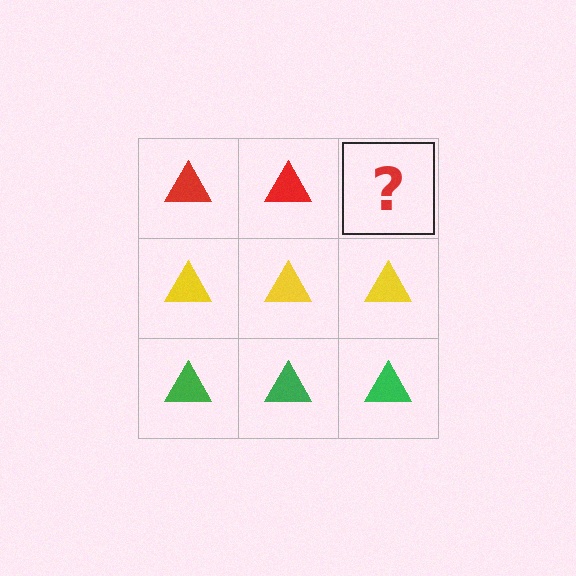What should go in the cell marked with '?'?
The missing cell should contain a red triangle.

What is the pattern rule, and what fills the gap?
The rule is that each row has a consistent color. The gap should be filled with a red triangle.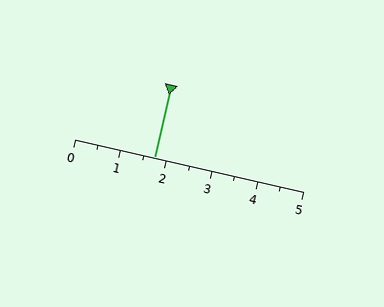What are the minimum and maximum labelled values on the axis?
The axis runs from 0 to 5.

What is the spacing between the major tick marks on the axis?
The major ticks are spaced 1 apart.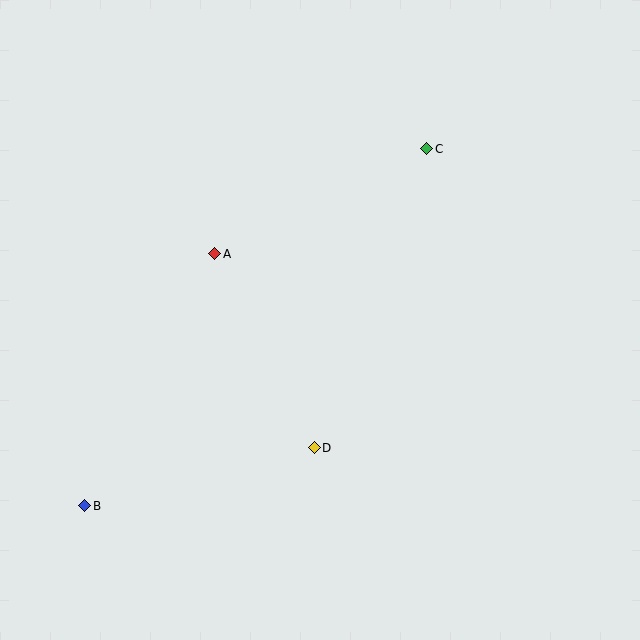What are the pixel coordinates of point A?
Point A is at (215, 254).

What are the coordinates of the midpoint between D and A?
The midpoint between D and A is at (265, 351).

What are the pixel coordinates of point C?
Point C is at (427, 149).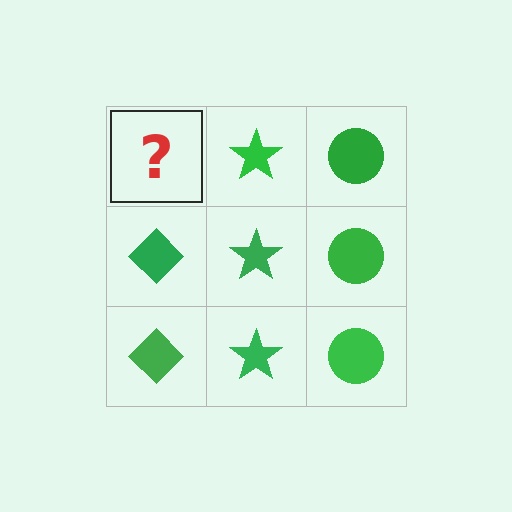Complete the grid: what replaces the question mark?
The question mark should be replaced with a green diamond.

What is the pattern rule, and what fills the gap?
The rule is that each column has a consistent shape. The gap should be filled with a green diamond.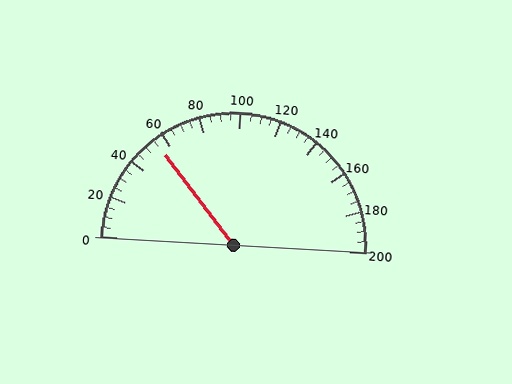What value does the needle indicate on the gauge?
The needle indicates approximately 55.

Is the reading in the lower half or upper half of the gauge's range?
The reading is in the lower half of the range (0 to 200).